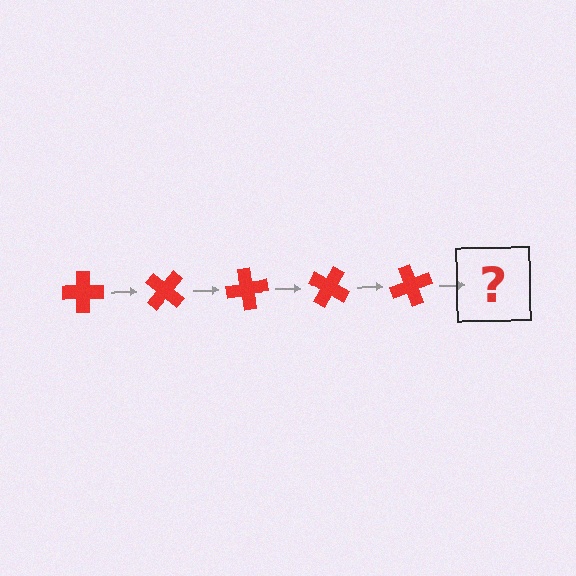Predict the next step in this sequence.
The next step is a red cross rotated 200 degrees.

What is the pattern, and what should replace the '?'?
The pattern is that the cross rotates 40 degrees each step. The '?' should be a red cross rotated 200 degrees.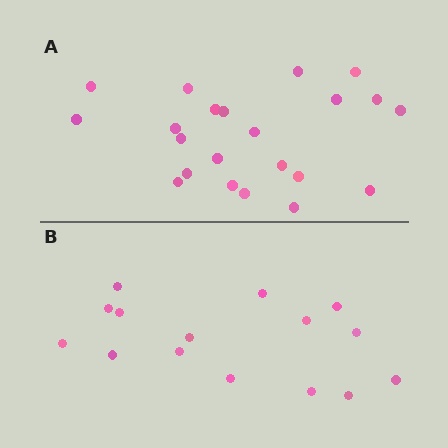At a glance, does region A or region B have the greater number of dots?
Region A (the top region) has more dots.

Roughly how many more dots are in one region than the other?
Region A has roughly 8 or so more dots than region B.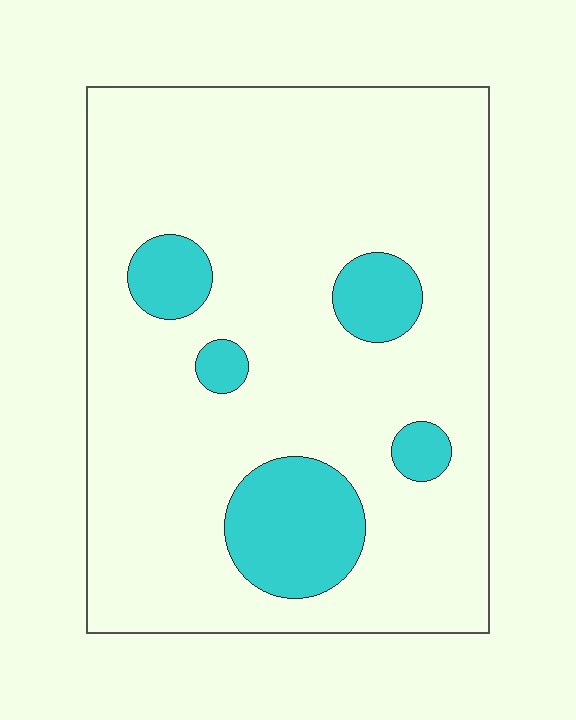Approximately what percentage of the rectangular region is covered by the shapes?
Approximately 15%.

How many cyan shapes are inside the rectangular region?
5.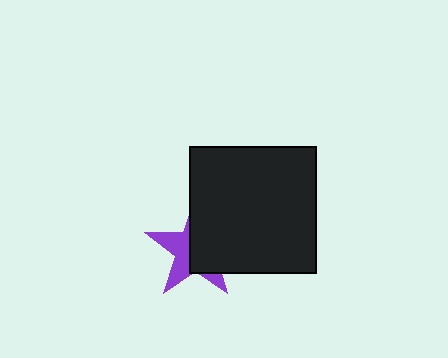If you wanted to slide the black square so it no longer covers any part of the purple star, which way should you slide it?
Slide it right — that is the most direct way to separate the two shapes.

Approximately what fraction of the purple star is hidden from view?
Roughly 55% of the purple star is hidden behind the black square.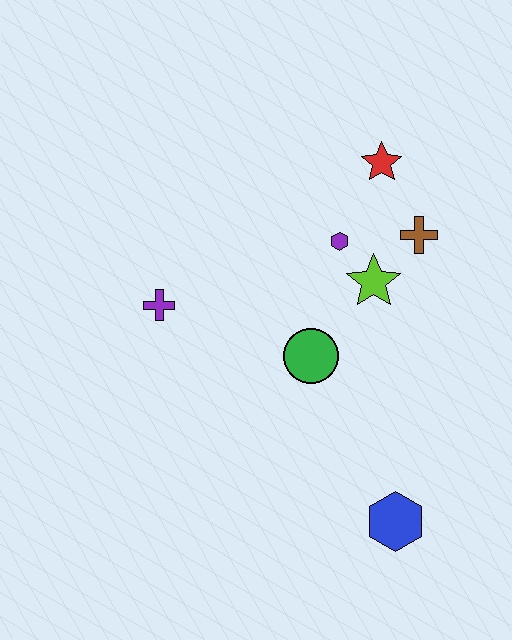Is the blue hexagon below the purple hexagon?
Yes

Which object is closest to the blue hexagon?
The green circle is closest to the blue hexagon.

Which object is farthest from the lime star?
The blue hexagon is farthest from the lime star.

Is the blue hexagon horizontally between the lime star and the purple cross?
No